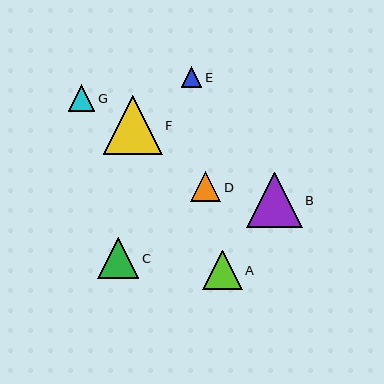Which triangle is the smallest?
Triangle E is the smallest with a size of approximately 21 pixels.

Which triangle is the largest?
Triangle F is the largest with a size of approximately 59 pixels.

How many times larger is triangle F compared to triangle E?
Triangle F is approximately 2.8 times the size of triangle E.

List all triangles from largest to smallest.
From largest to smallest: F, B, C, A, D, G, E.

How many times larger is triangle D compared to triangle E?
Triangle D is approximately 1.5 times the size of triangle E.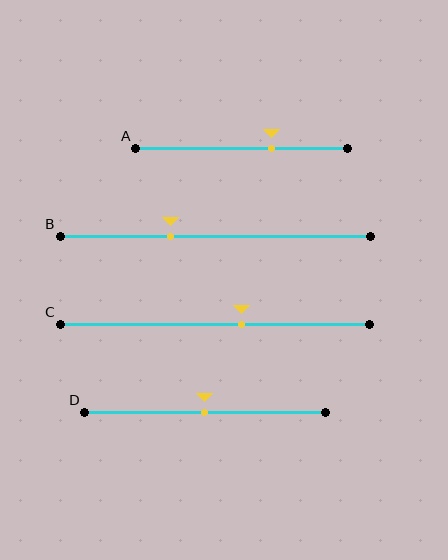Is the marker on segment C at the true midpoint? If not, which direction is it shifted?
No, the marker on segment C is shifted to the right by about 9% of the segment length.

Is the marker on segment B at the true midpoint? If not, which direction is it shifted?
No, the marker on segment B is shifted to the left by about 14% of the segment length.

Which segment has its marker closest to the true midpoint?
Segment D has its marker closest to the true midpoint.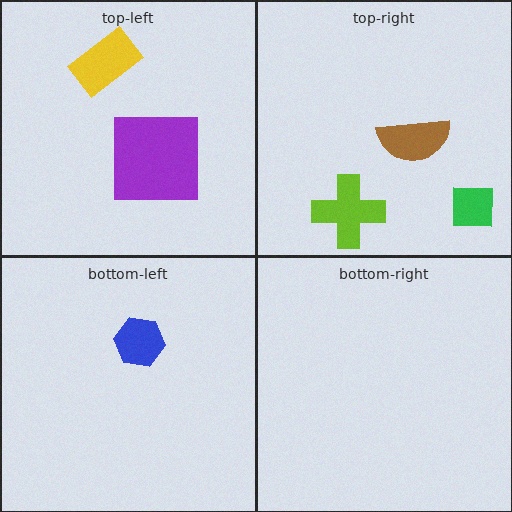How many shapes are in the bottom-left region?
1.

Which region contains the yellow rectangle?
The top-left region.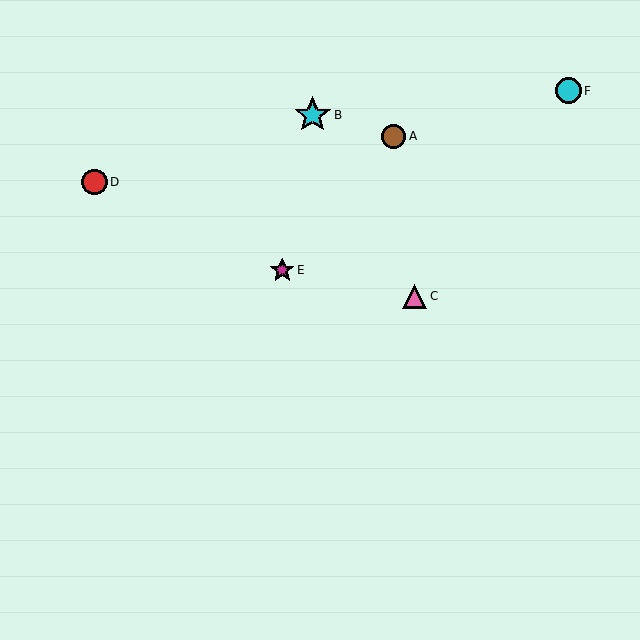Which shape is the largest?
The cyan star (labeled B) is the largest.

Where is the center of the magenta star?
The center of the magenta star is at (282, 270).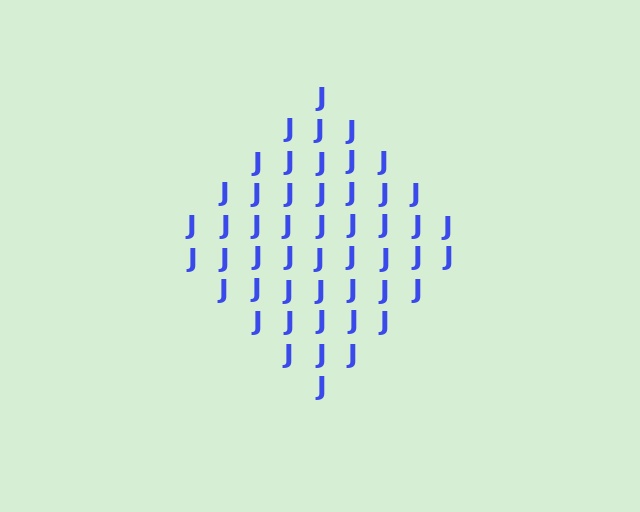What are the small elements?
The small elements are letter J's.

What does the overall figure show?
The overall figure shows a diamond.